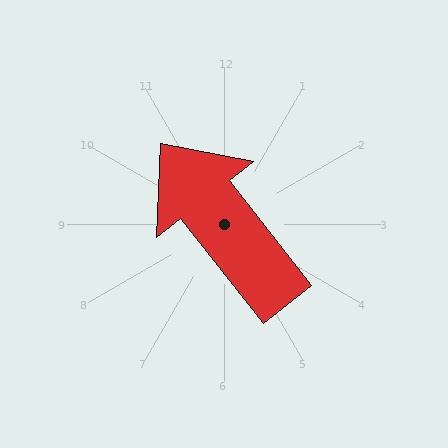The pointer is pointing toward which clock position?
Roughly 11 o'clock.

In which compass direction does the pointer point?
Northwest.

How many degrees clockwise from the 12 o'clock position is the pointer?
Approximately 322 degrees.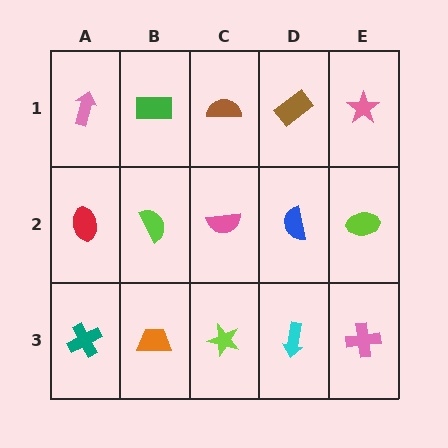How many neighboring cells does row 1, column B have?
3.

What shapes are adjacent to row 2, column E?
A pink star (row 1, column E), a pink cross (row 3, column E), a blue semicircle (row 2, column D).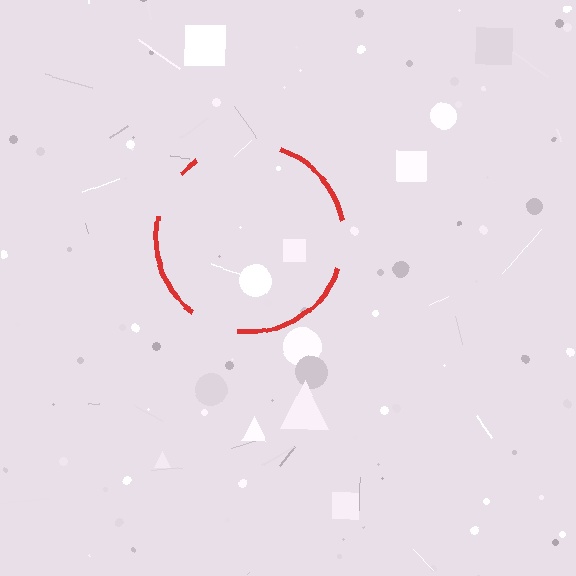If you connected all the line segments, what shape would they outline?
They would outline a circle.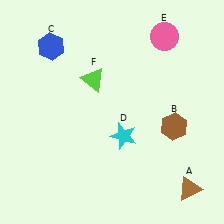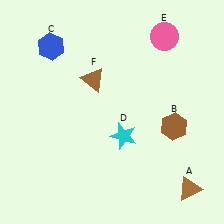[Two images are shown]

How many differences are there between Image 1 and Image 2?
There is 1 difference between the two images.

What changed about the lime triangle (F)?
In Image 1, F is lime. In Image 2, it changed to brown.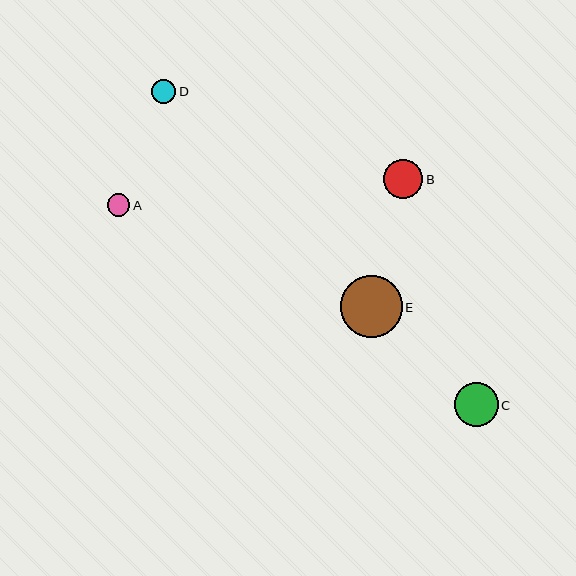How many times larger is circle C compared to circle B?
Circle C is approximately 1.1 times the size of circle B.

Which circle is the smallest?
Circle A is the smallest with a size of approximately 22 pixels.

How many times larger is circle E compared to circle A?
Circle E is approximately 2.8 times the size of circle A.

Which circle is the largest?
Circle E is the largest with a size of approximately 62 pixels.